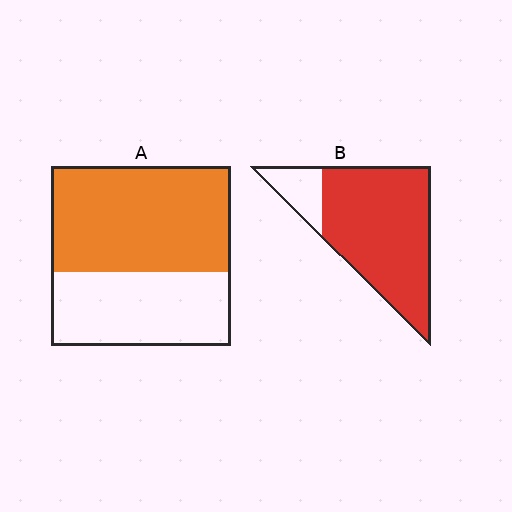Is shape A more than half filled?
Yes.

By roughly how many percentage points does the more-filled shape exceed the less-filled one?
By roughly 25 percentage points (B over A).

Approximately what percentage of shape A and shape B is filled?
A is approximately 60% and B is approximately 85%.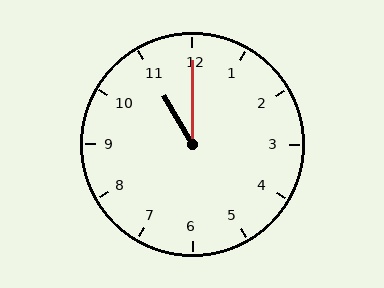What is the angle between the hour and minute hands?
Approximately 30 degrees.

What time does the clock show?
11:00.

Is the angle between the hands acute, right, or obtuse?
It is acute.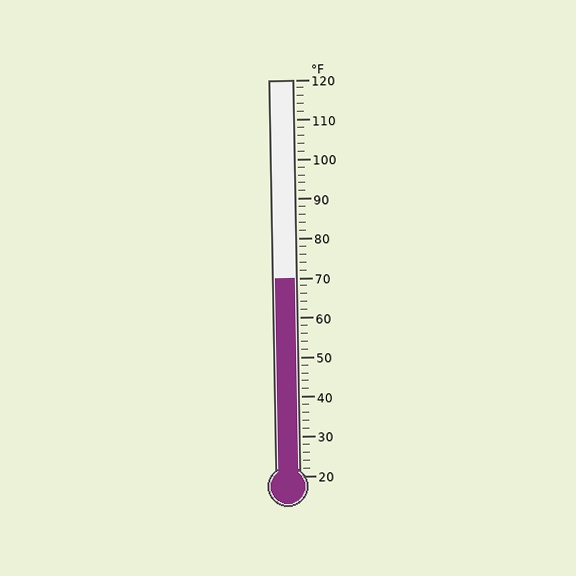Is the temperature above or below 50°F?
The temperature is above 50°F.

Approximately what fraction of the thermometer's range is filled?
The thermometer is filled to approximately 50% of its range.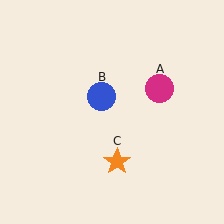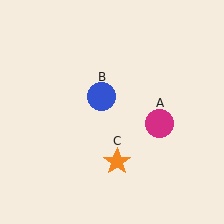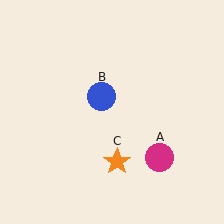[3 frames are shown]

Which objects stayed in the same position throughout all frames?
Blue circle (object B) and orange star (object C) remained stationary.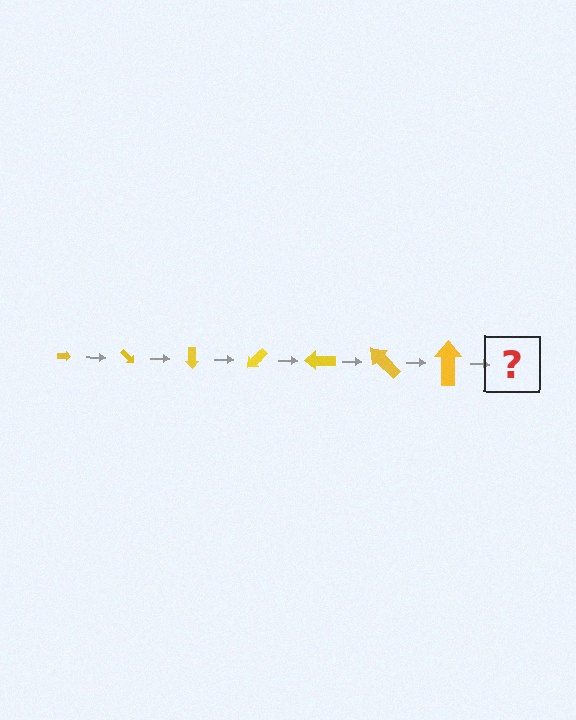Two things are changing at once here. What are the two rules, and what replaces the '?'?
The two rules are that the arrow grows larger each step and it rotates 45 degrees each step. The '?' should be an arrow, larger than the previous one and rotated 315 degrees from the start.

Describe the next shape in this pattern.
It should be an arrow, larger than the previous one and rotated 315 degrees from the start.